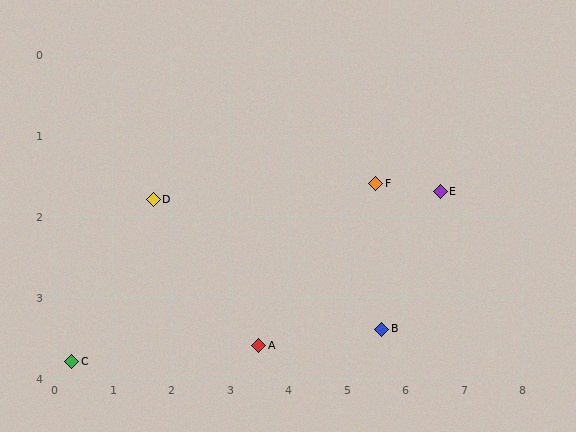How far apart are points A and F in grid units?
Points A and F are about 2.8 grid units apart.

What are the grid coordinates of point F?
Point F is at approximately (5.5, 1.6).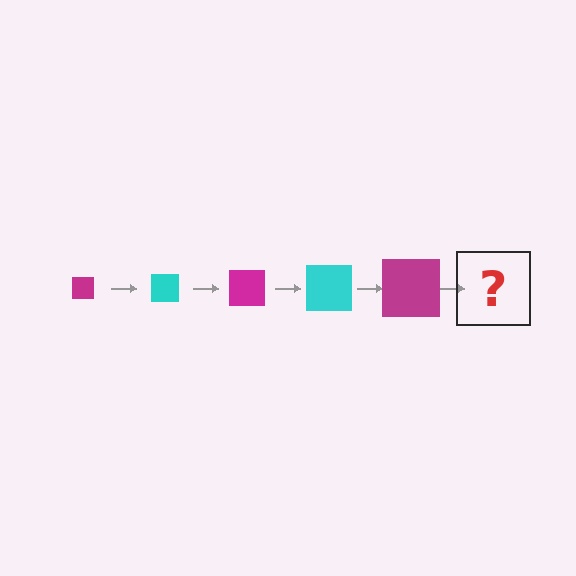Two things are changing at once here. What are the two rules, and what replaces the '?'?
The two rules are that the square grows larger each step and the color cycles through magenta and cyan. The '?' should be a cyan square, larger than the previous one.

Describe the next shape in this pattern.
It should be a cyan square, larger than the previous one.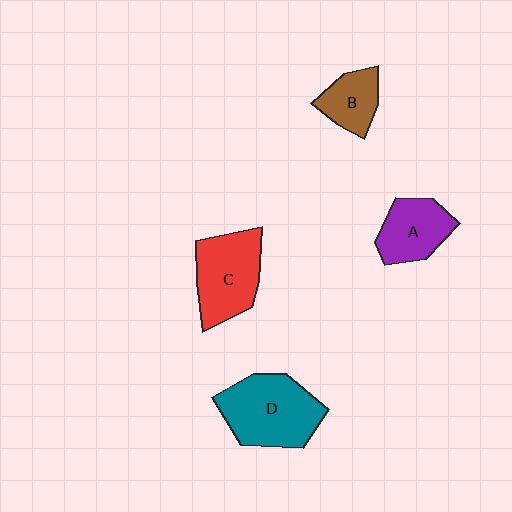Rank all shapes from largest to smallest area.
From largest to smallest: D (teal), C (red), A (purple), B (brown).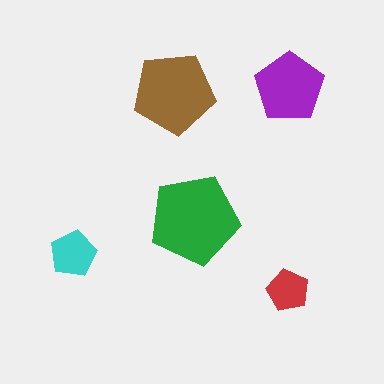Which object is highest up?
The purple pentagon is topmost.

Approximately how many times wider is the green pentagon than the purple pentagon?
About 1.5 times wider.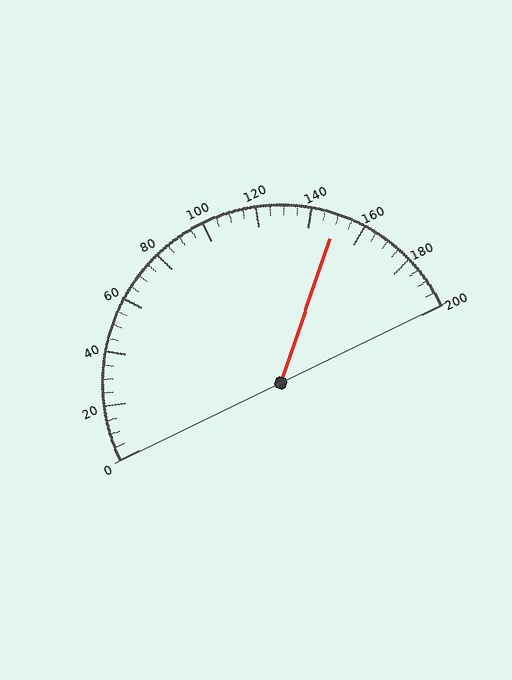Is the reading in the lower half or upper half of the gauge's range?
The reading is in the upper half of the range (0 to 200).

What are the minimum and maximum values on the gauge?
The gauge ranges from 0 to 200.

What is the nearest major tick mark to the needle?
The nearest major tick mark is 160.